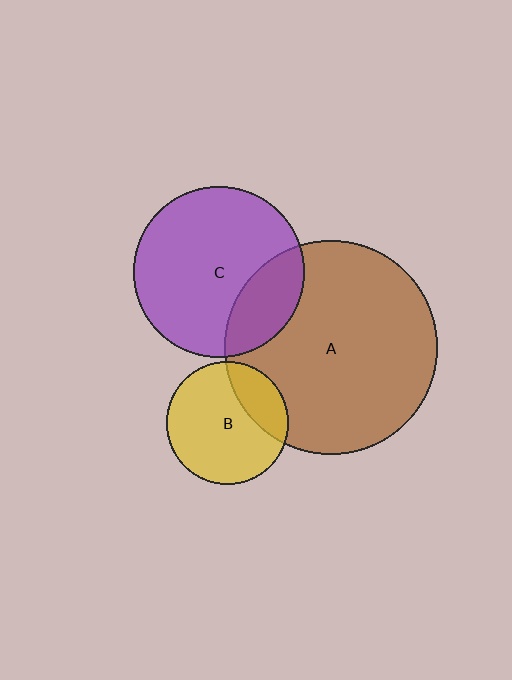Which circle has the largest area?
Circle A (brown).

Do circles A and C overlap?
Yes.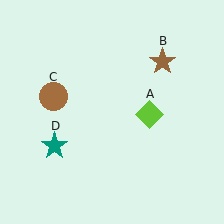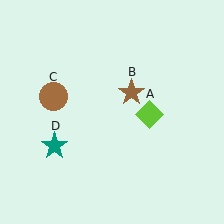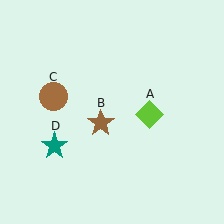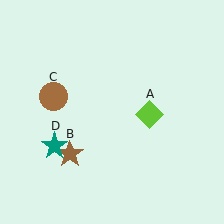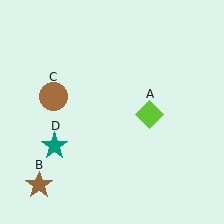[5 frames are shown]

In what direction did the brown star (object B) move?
The brown star (object B) moved down and to the left.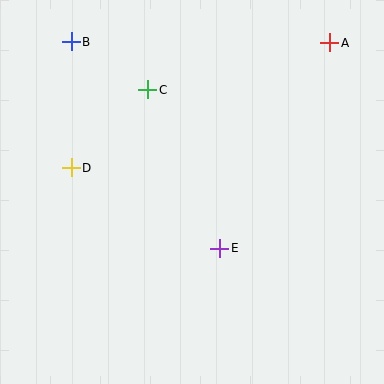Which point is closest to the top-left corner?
Point B is closest to the top-left corner.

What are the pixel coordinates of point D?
Point D is at (71, 168).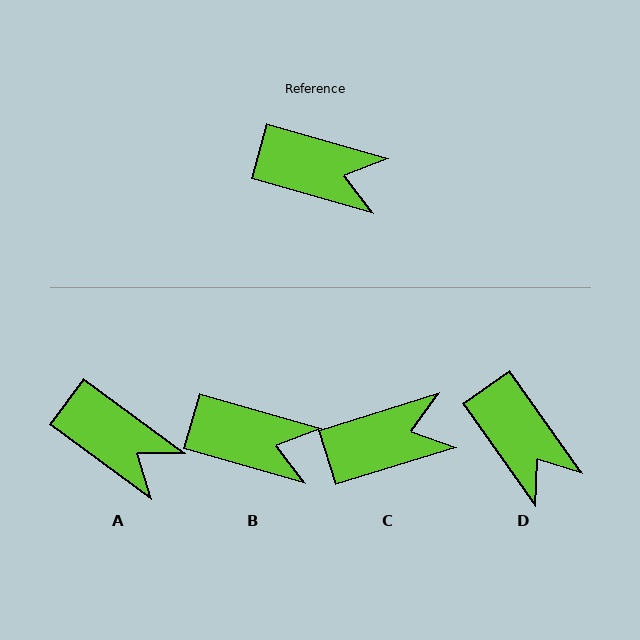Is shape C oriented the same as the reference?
No, it is off by about 33 degrees.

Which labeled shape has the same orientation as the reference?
B.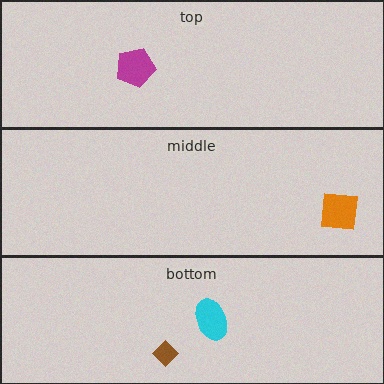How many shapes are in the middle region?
1.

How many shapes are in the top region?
1.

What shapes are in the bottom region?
The cyan ellipse, the brown diamond.